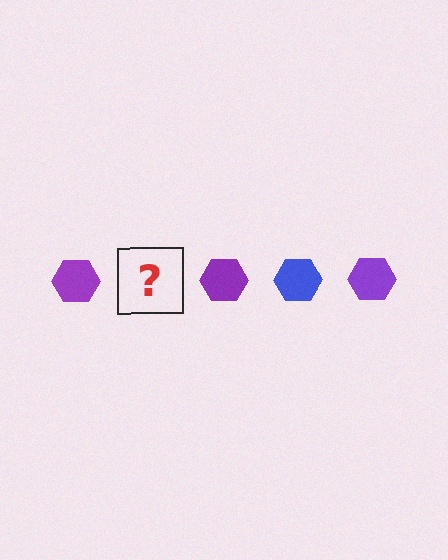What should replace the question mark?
The question mark should be replaced with a blue hexagon.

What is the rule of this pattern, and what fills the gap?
The rule is that the pattern cycles through purple, blue hexagons. The gap should be filled with a blue hexagon.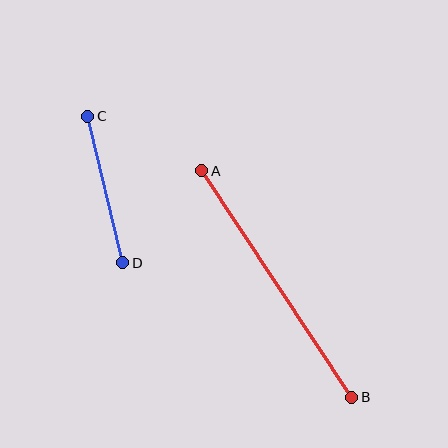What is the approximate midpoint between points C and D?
The midpoint is at approximately (105, 189) pixels.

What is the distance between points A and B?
The distance is approximately 271 pixels.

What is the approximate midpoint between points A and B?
The midpoint is at approximately (277, 284) pixels.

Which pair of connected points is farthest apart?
Points A and B are farthest apart.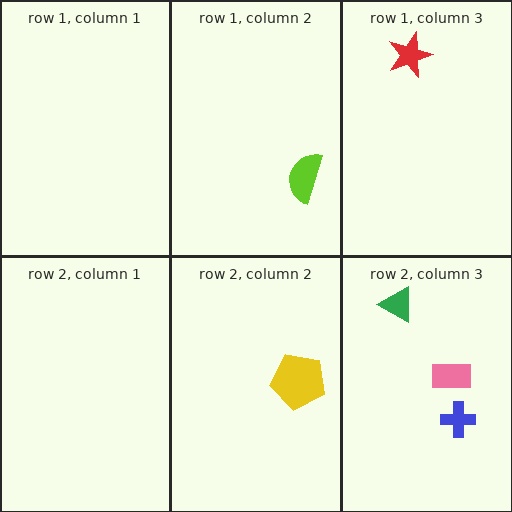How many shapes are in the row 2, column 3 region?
3.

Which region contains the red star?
The row 1, column 3 region.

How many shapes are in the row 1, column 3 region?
1.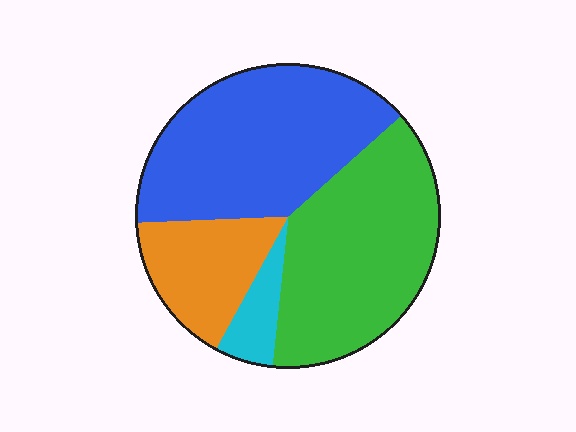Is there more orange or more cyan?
Orange.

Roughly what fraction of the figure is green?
Green takes up between a third and a half of the figure.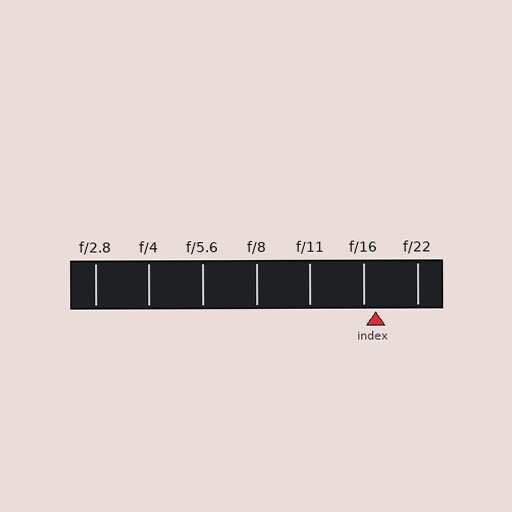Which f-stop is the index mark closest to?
The index mark is closest to f/16.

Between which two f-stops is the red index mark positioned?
The index mark is between f/16 and f/22.